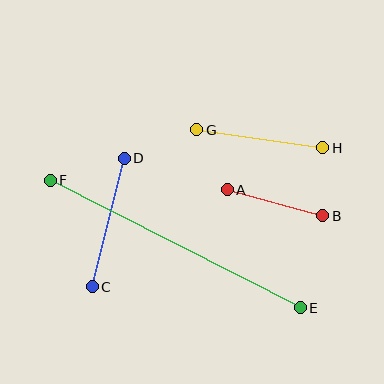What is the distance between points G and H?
The distance is approximately 128 pixels.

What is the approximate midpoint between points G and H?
The midpoint is at approximately (260, 139) pixels.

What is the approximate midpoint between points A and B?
The midpoint is at approximately (275, 203) pixels.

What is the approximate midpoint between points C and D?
The midpoint is at approximately (108, 223) pixels.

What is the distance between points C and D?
The distance is approximately 133 pixels.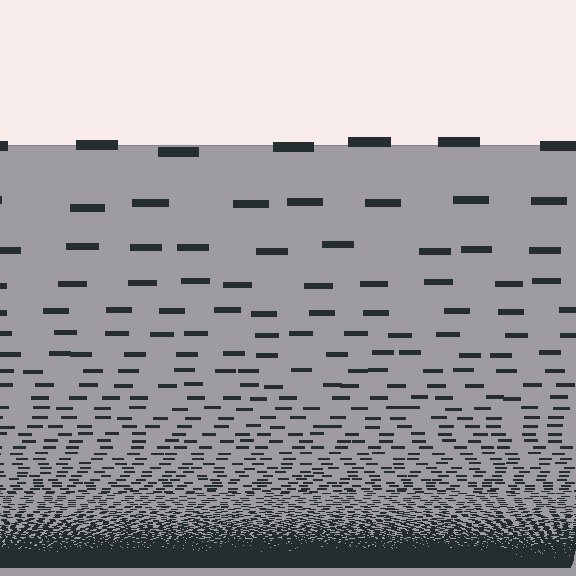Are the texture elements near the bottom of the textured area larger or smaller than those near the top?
Smaller. The gradient is inverted — elements near the bottom are smaller and denser.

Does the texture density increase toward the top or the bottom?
Density increases toward the bottom.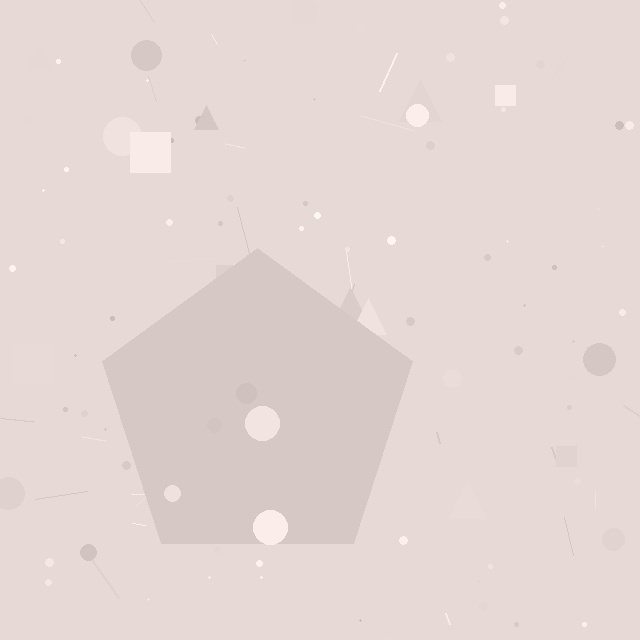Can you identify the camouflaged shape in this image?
The camouflaged shape is a pentagon.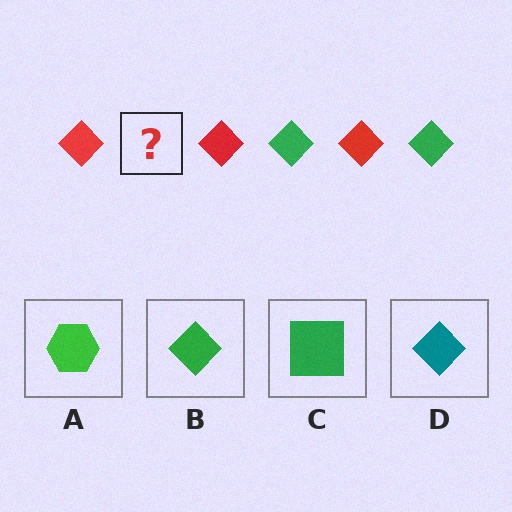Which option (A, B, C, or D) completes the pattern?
B.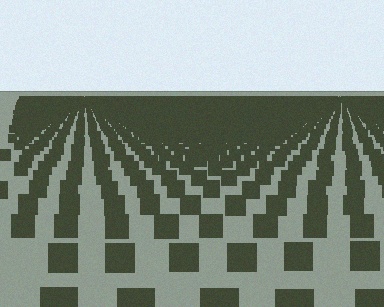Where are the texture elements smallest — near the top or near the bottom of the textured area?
Near the top.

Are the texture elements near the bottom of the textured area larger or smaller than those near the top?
Larger. Near the bottom, elements are closer to the viewer and appear at a bigger on-screen size.